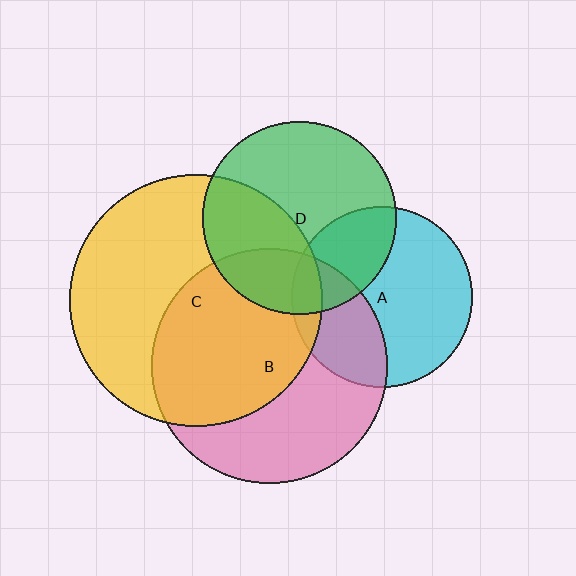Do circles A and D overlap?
Yes.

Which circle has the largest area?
Circle C (yellow).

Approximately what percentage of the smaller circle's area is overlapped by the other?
Approximately 30%.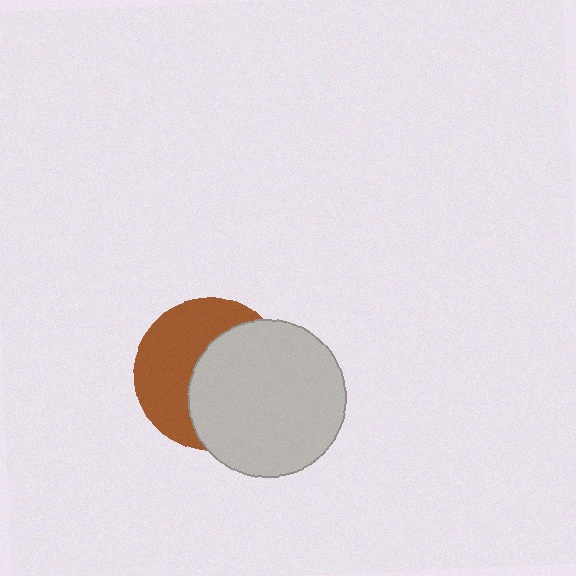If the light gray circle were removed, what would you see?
You would see the complete brown circle.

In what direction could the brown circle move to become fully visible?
The brown circle could move left. That would shift it out from behind the light gray circle entirely.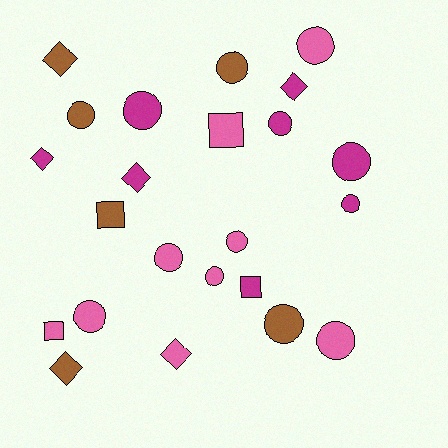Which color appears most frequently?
Pink, with 9 objects.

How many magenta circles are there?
There are 4 magenta circles.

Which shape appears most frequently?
Circle, with 13 objects.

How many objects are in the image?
There are 23 objects.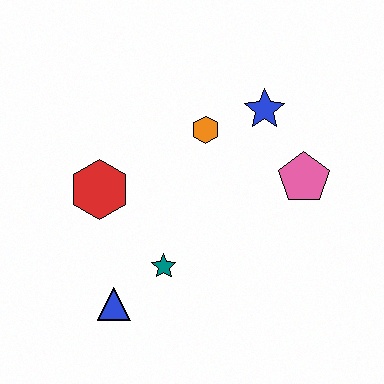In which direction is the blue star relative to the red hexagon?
The blue star is to the right of the red hexagon.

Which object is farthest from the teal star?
The blue star is farthest from the teal star.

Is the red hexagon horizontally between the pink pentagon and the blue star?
No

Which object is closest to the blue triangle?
The teal star is closest to the blue triangle.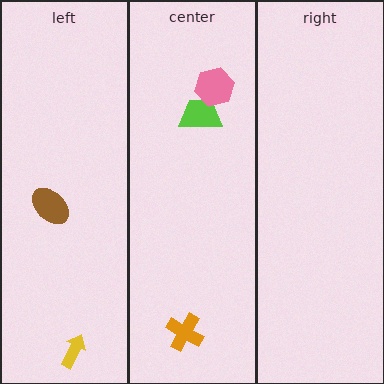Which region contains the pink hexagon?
The center region.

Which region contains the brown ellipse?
The left region.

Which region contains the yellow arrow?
The left region.